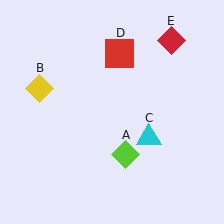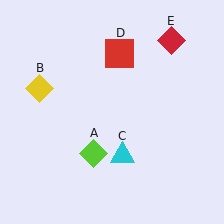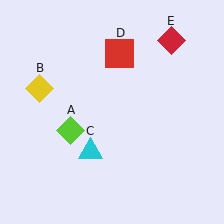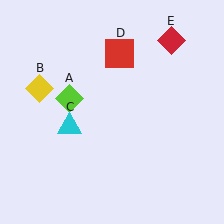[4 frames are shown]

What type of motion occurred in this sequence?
The lime diamond (object A), cyan triangle (object C) rotated clockwise around the center of the scene.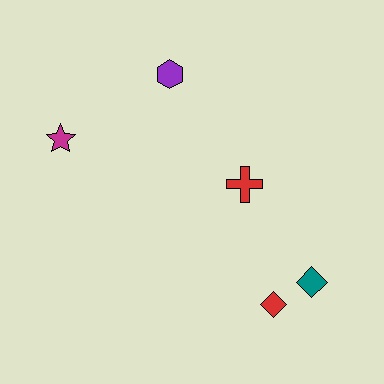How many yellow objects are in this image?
There are no yellow objects.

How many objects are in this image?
There are 5 objects.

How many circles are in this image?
There are no circles.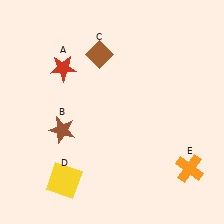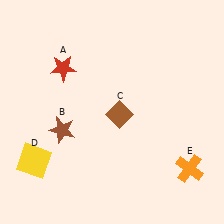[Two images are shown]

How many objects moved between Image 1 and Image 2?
2 objects moved between the two images.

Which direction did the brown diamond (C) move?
The brown diamond (C) moved down.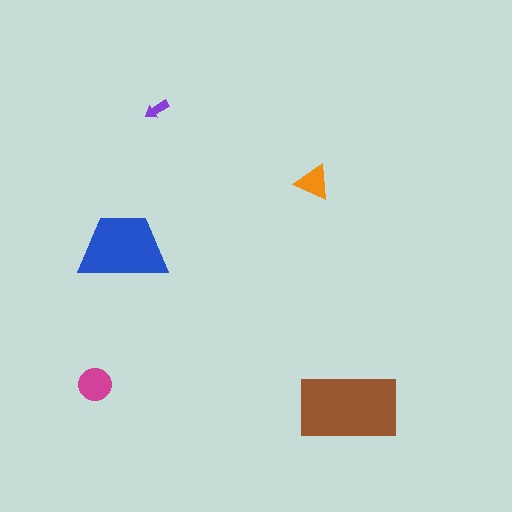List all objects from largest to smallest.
The brown rectangle, the blue trapezoid, the magenta circle, the orange triangle, the purple arrow.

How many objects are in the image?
There are 5 objects in the image.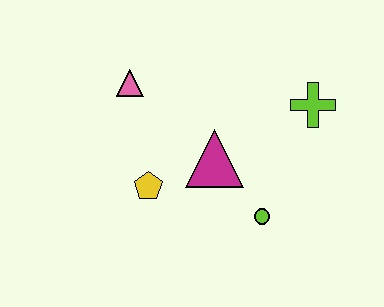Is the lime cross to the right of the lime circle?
Yes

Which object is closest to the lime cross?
The magenta triangle is closest to the lime cross.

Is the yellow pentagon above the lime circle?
Yes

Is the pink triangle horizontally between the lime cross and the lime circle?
No